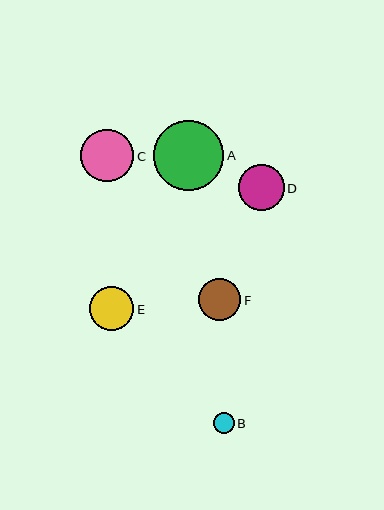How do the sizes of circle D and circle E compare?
Circle D and circle E are approximately the same size.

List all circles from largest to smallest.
From largest to smallest: A, C, D, E, F, B.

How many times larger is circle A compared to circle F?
Circle A is approximately 1.7 times the size of circle F.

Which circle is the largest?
Circle A is the largest with a size of approximately 70 pixels.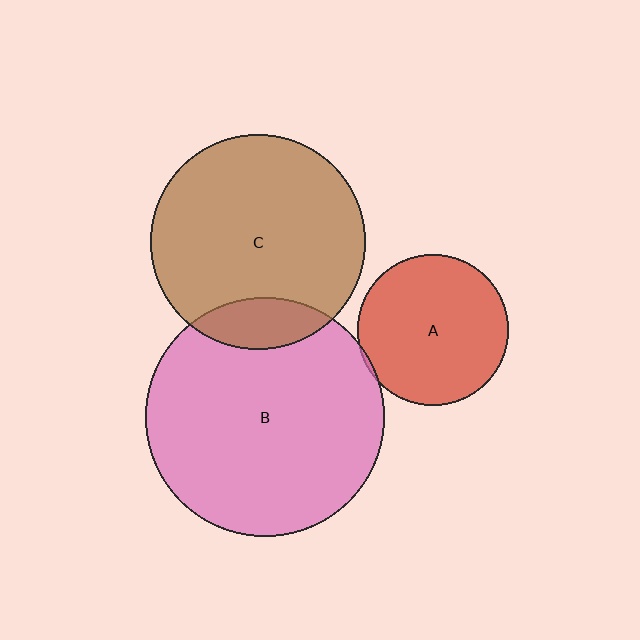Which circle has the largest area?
Circle B (pink).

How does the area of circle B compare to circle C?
Approximately 1.2 times.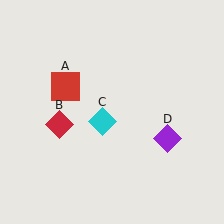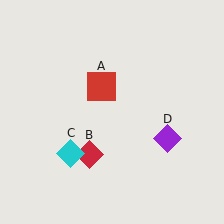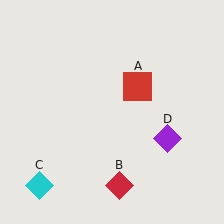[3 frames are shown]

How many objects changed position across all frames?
3 objects changed position: red square (object A), red diamond (object B), cyan diamond (object C).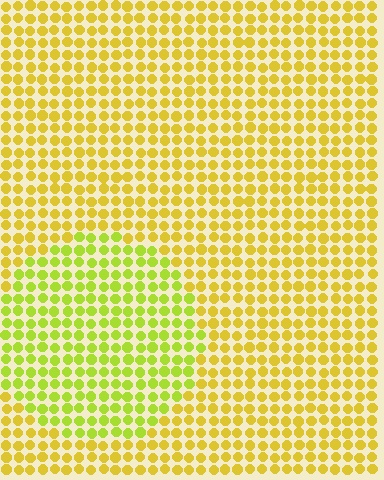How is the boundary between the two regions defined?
The boundary is defined purely by a slight shift in hue (about 28 degrees). Spacing, size, and orientation are identical on both sides.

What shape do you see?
I see a circle.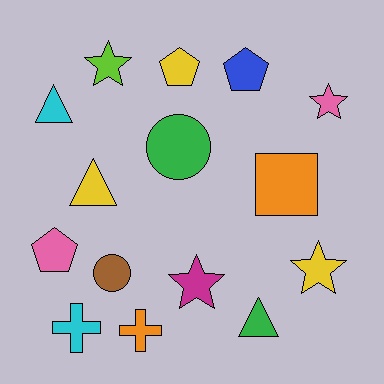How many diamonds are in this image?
There are no diamonds.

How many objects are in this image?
There are 15 objects.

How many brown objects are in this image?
There is 1 brown object.